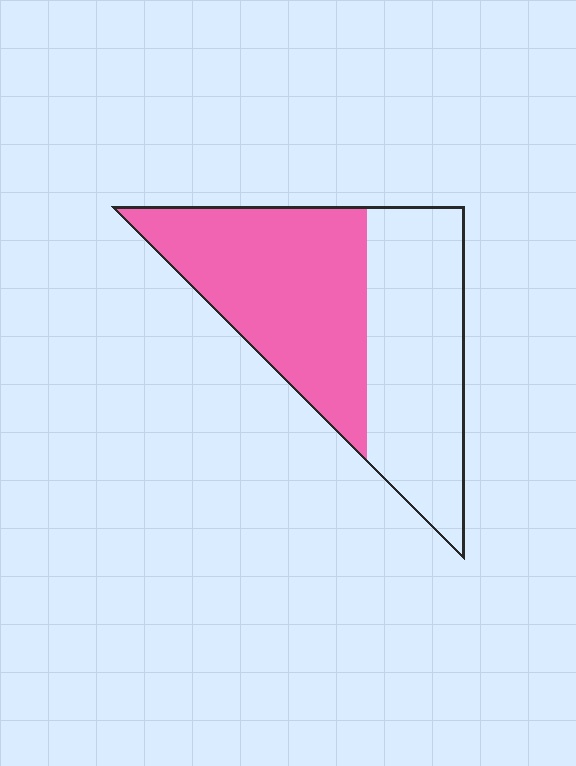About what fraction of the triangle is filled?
About one half (1/2).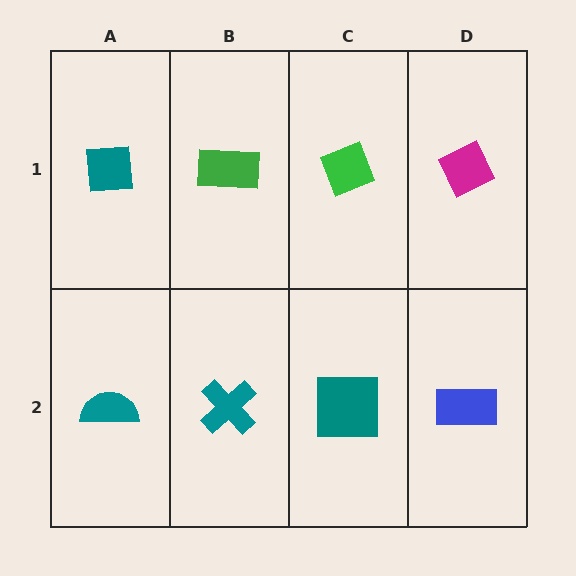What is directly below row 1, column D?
A blue rectangle.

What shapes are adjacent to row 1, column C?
A teal square (row 2, column C), a green rectangle (row 1, column B), a magenta diamond (row 1, column D).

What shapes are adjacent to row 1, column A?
A teal semicircle (row 2, column A), a green rectangle (row 1, column B).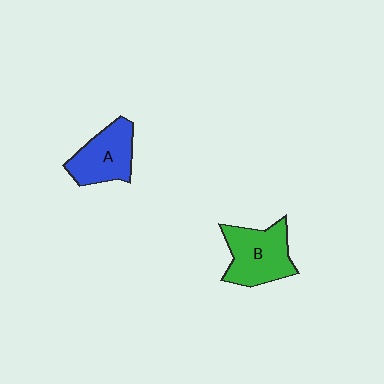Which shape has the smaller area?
Shape A (blue).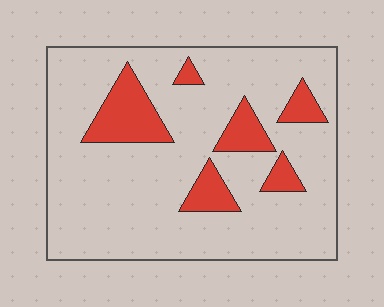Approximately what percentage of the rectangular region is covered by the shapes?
Approximately 15%.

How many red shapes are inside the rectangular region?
6.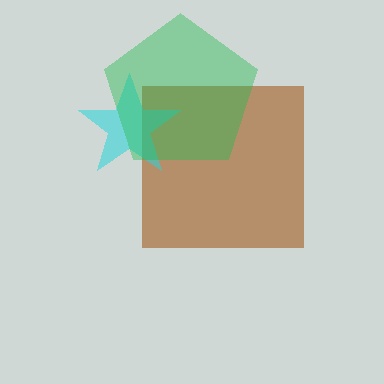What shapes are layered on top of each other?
The layered shapes are: a brown square, a cyan star, a green pentagon.